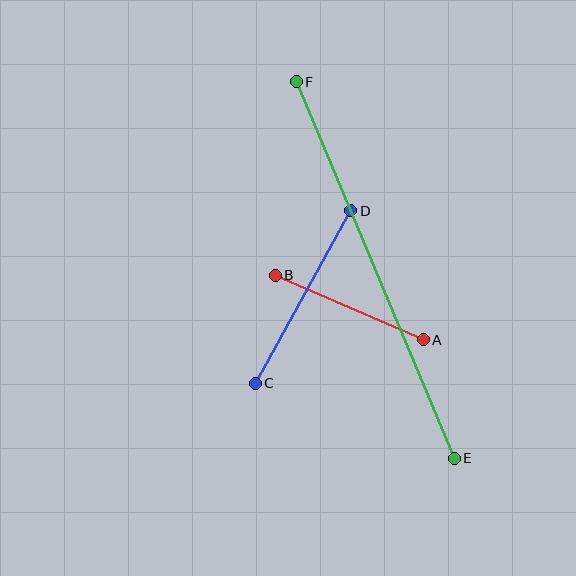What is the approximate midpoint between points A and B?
The midpoint is at approximately (349, 308) pixels.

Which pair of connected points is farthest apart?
Points E and F are farthest apart.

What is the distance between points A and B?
The distance is approximately 161 pixels.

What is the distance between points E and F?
The distance is approximately 408 pixels.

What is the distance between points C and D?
The distance is approximately 197 pixels.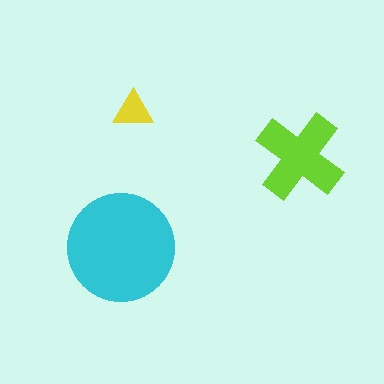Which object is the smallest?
The yellow triangle.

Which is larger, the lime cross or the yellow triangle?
The lime cross.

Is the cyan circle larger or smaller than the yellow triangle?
Larger.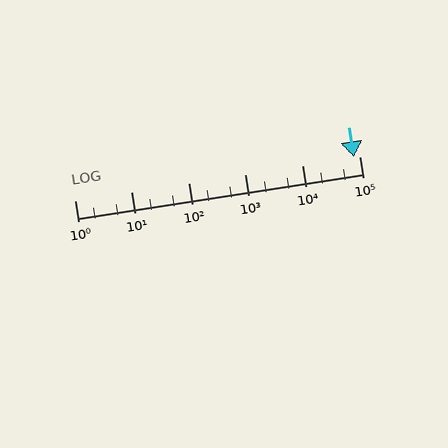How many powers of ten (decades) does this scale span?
The scale spans 5 decades, from 1 to 100000.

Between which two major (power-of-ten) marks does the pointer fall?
The pointer is between 10000 and 100000.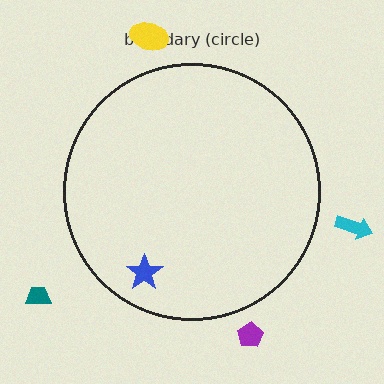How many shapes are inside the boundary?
1 inside, 4 outside.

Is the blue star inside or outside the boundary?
Inside.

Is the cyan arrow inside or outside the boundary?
Outside.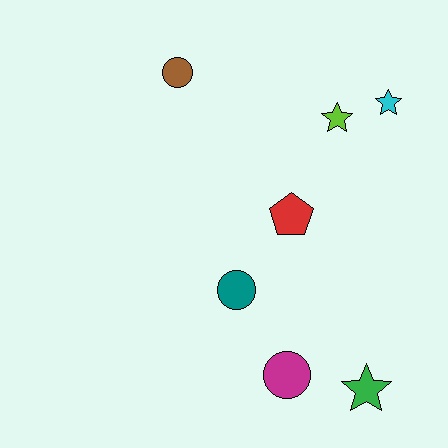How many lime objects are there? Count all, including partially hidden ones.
There is 1 lime object.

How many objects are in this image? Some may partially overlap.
There are 7 objects.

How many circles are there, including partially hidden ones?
There are 3 circles.